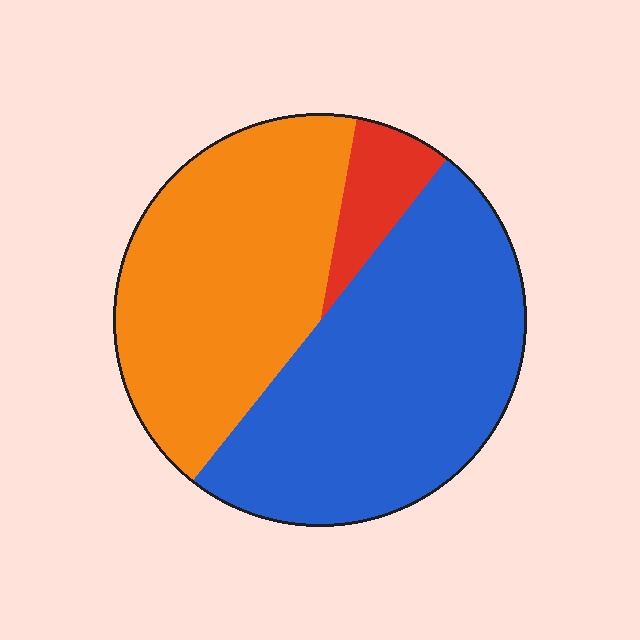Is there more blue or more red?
Blue.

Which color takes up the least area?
Red, at roughly 10%.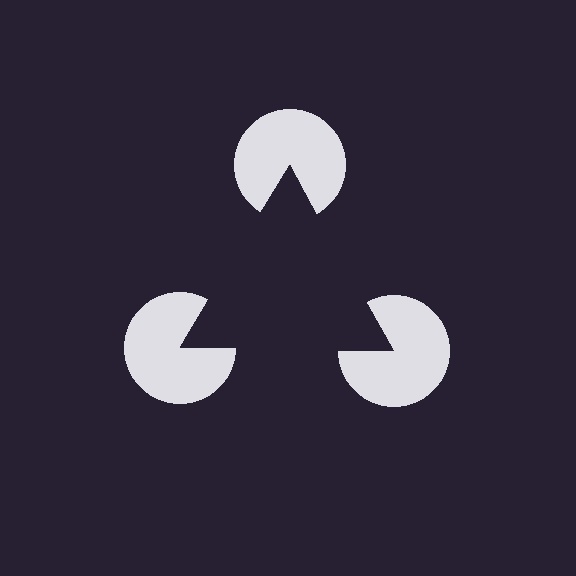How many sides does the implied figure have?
3 sides.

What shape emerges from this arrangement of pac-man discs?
An illusory triangle — its edges are inferred from the aligned wedge cuts in the pac-man discs, not physically drawn.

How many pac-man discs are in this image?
There are 3 — one at each vertex of the illusory triangle.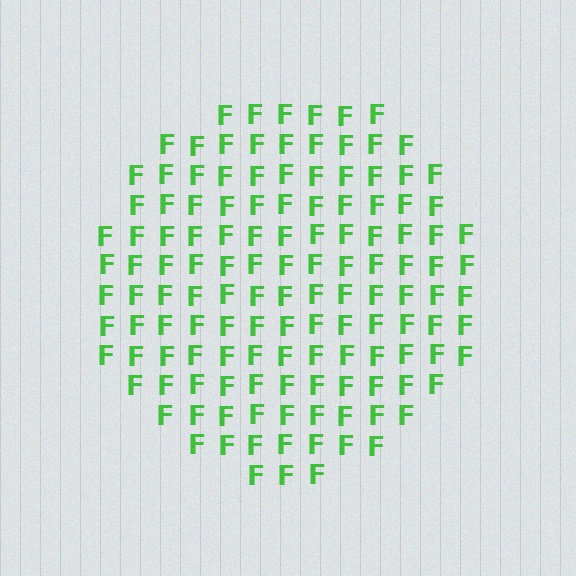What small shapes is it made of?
It is made of small letter F's.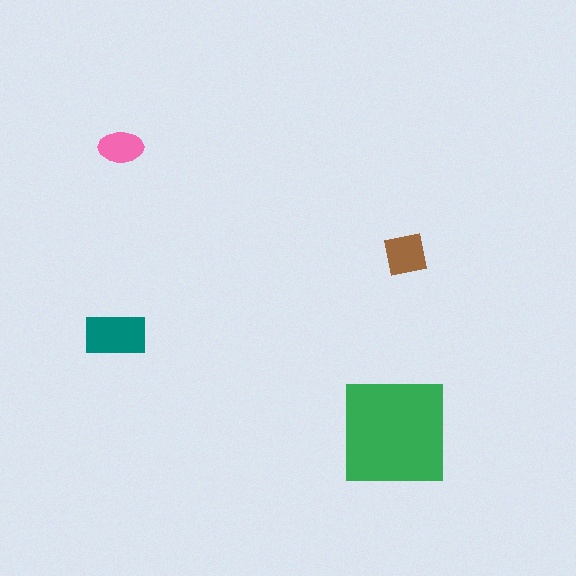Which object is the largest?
The green square.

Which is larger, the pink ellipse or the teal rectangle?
The teal rectangle.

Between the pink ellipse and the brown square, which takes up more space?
The brown square.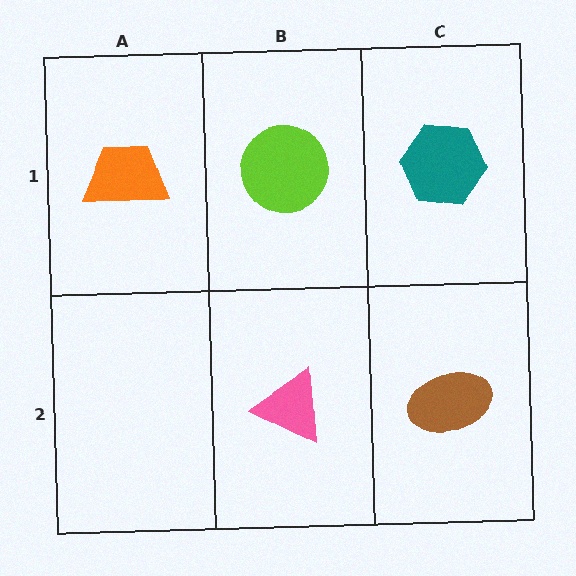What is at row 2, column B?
A pink triangle.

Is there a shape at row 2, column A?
No, that cell is empty.